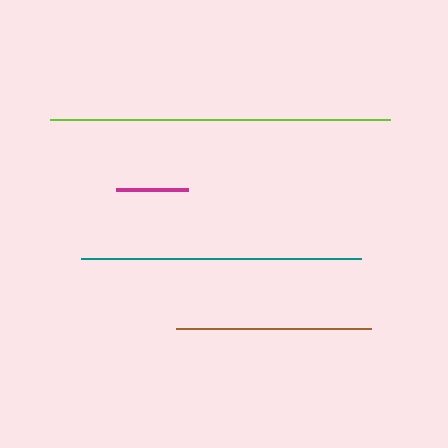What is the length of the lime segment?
The lime segment is approximately 340 pixels long.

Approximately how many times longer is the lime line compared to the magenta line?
The lime line is approximately 4.7 times the length of the magenta line.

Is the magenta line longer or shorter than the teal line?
The teal line is longer than the magenta line.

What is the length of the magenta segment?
The magenta segment is approximately 72 pixels long.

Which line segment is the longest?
The lime line is the longest at approximately 340 pixels.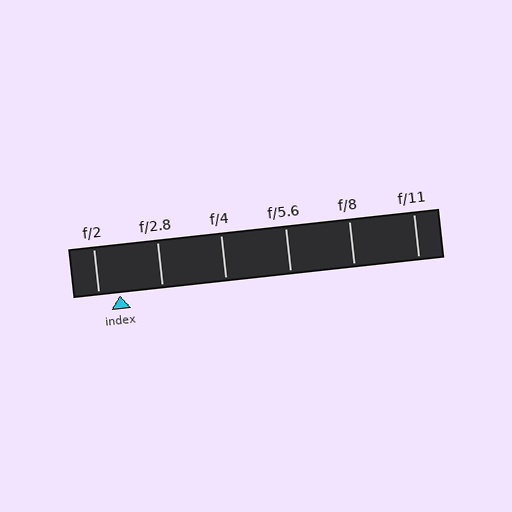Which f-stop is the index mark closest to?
The index mark is closest to f/2.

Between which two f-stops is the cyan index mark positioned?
The index mark is between f/2 and f/2.8.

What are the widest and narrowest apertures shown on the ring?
The widest aperture shown is f/2 and the narrowest is f/11.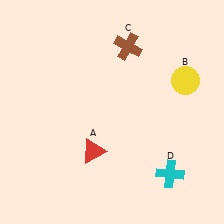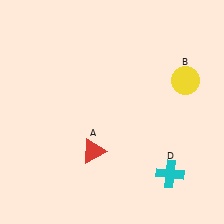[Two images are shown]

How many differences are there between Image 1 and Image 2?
There is 1 difference between the two images.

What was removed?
The brown cross (C) was removed in Image 2.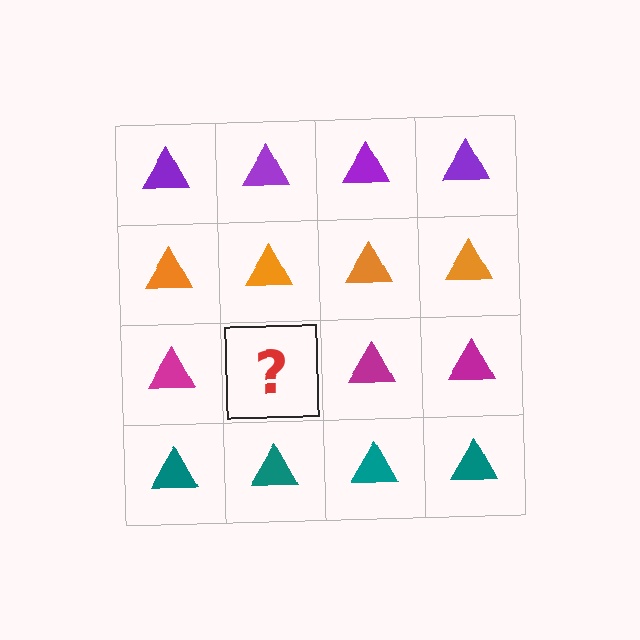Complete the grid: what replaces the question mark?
The question mark should be replaced with a magenta triangle.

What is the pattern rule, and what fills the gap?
The rule is that each row has a consistent color. The gap should be filled with a magenta triangle.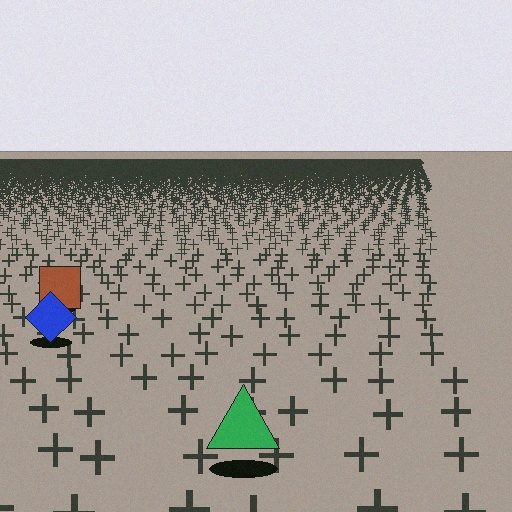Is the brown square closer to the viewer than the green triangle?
No. The green triangle is closer — you can tell from the texture gradient: the ground texture is coarser near it.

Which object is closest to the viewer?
The green triangle is closest. The texture marks near it are larger and more spread out.